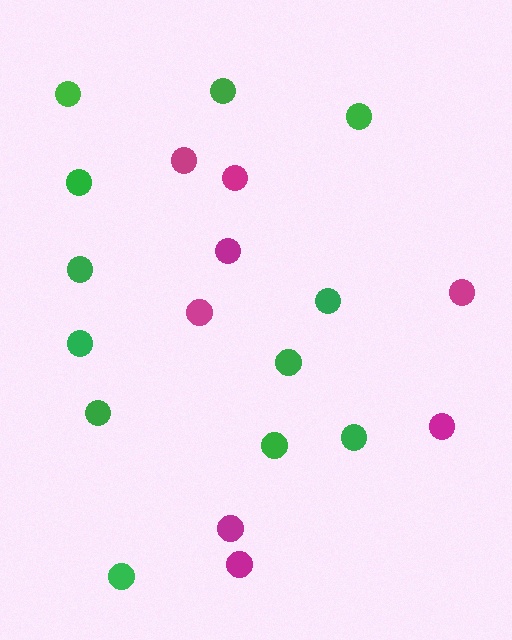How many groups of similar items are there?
There are 2 groups: one group of magenta circles (8) and one group of green circles (12).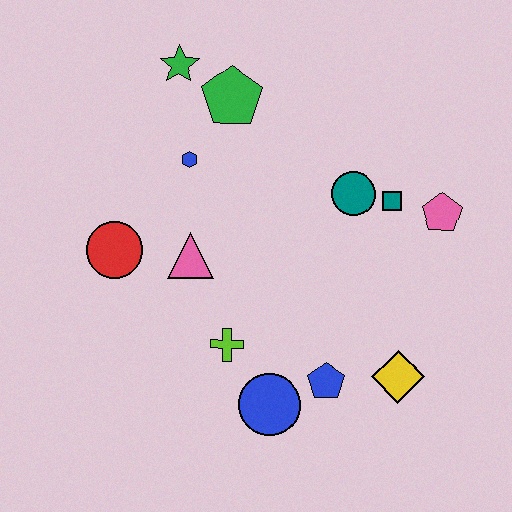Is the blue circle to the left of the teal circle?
Yes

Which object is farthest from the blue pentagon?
The green star is farthest from the blue pentagon.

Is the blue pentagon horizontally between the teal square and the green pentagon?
Yes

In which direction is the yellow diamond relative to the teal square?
The yellow diamond is below the teal square.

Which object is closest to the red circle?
The pink triangle is closest to the red circle.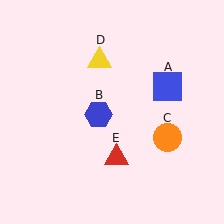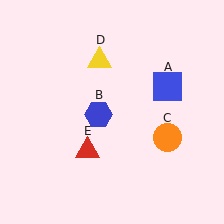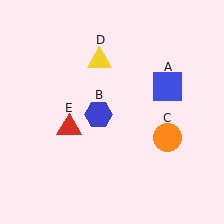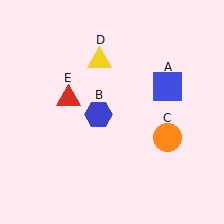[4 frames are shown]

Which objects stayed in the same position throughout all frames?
Blue square (object A) and blue hexagon (object B) and orange circle (object C) and yellow triangle (object D) remained stationary.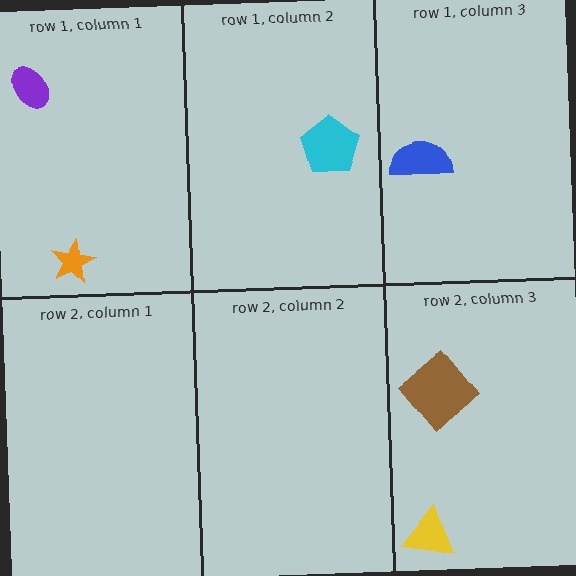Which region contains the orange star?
The row 1, column 1 region.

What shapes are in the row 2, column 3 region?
The brown diamond, the yellow triangle.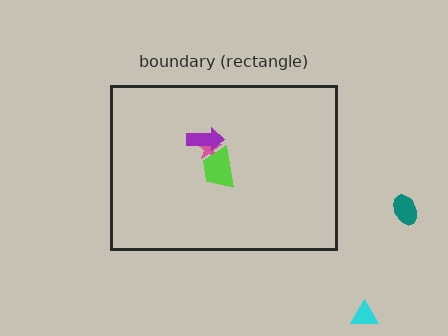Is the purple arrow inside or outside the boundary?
Inside.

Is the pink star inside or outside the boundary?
Inside.